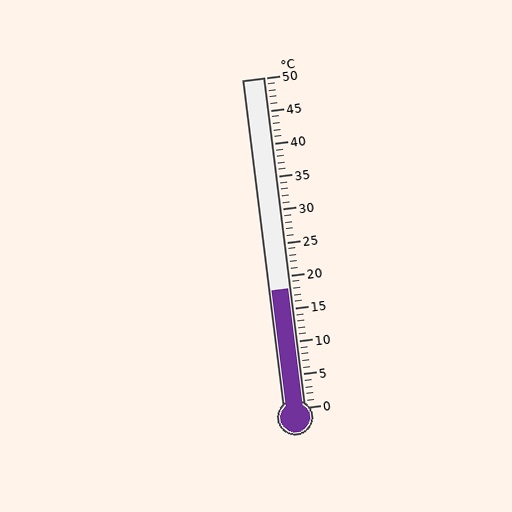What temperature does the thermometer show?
The thermometer shows approximately 18°C.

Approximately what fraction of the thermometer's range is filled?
The thermometer is filled to approximately 35% of its range.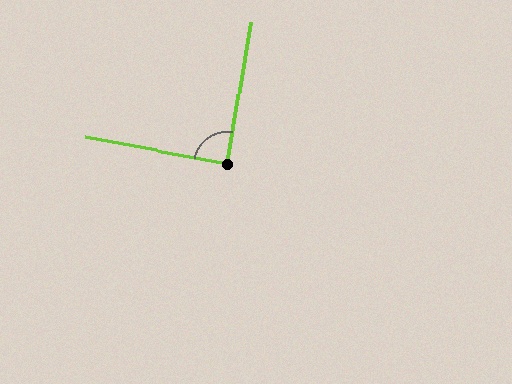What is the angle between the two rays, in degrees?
Approximately 89 degrees.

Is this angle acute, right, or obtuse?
It is approximately a right angle.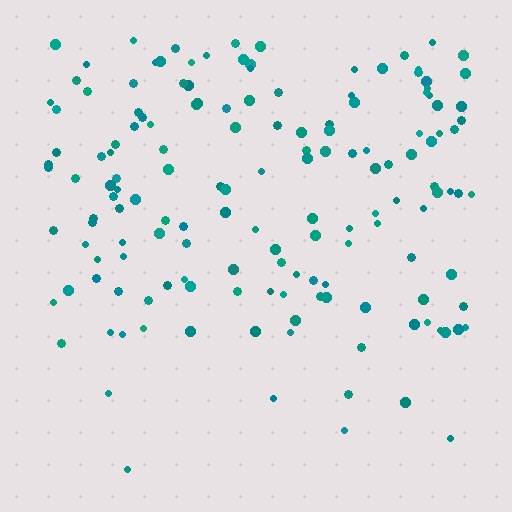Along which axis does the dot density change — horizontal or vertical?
Vertical.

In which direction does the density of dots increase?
From bottom to top, with the top side densest.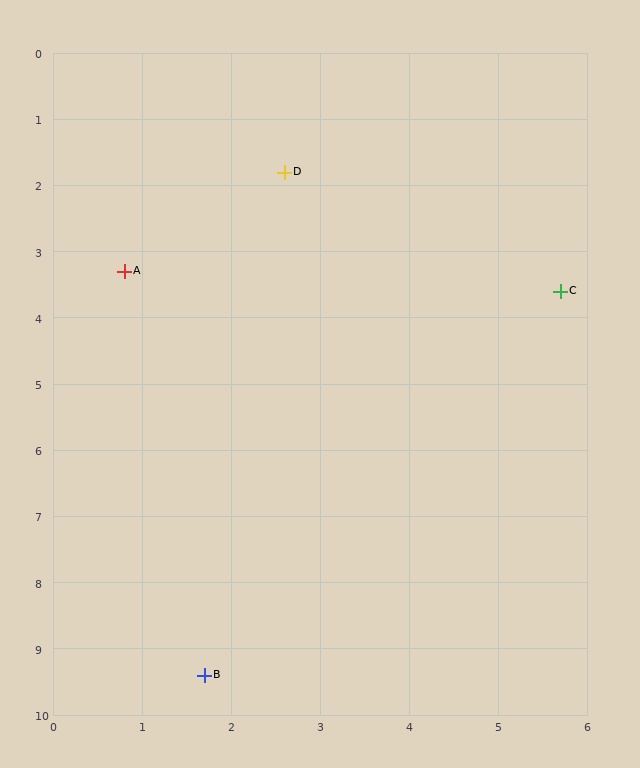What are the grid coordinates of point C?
Point C is at approximately (5.7, 3.6).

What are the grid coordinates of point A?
Point A is at approximately (0.8, 3.3).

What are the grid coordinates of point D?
Point D is at approximately (2.6, 1.8).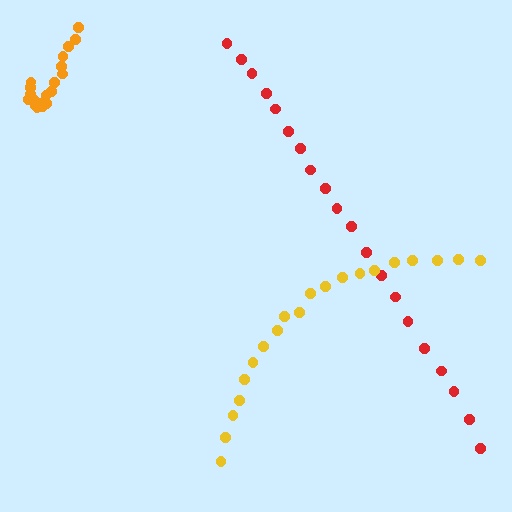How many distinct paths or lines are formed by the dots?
There are 3 distinct paths.